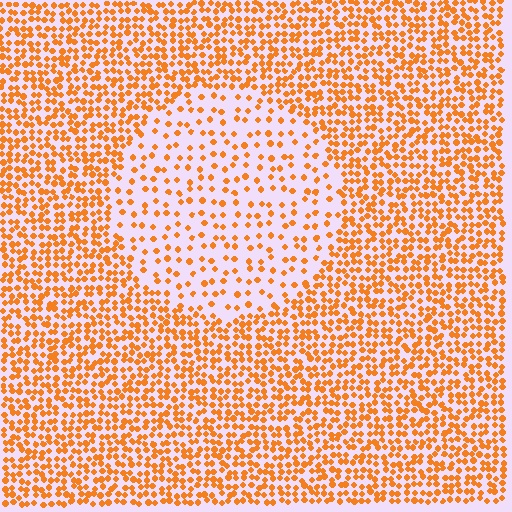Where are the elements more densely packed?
The elements are more densely packed outside the circle boundary.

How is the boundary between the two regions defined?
The boundary is defined by a change in element density (approximately 2.4x ratio). All elements are the same color, size, and shape.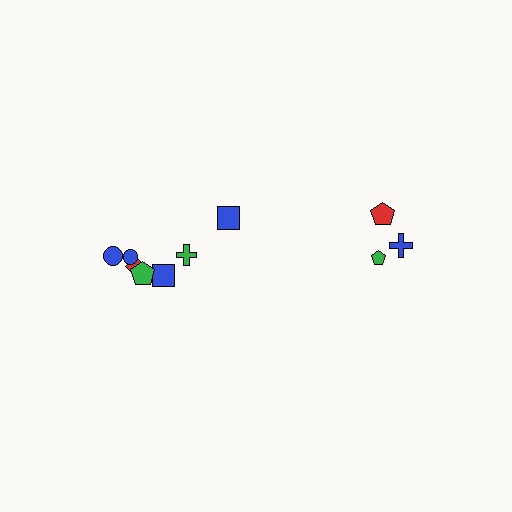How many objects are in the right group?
There are 3 objects.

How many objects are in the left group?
There are 7 objects.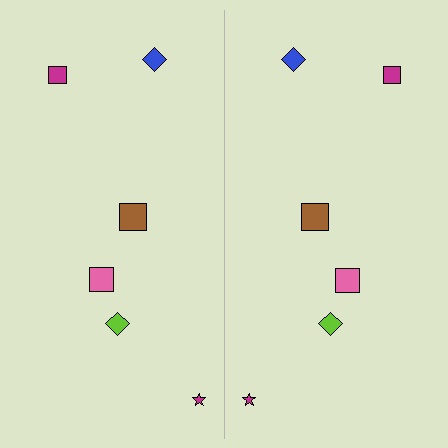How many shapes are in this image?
There are 12 shapes in this image.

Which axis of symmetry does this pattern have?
The pattern has a vertical axis of symmetry running through the center of the image.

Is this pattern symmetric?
Yes, this pattern has bilateral (reflection) symmetry.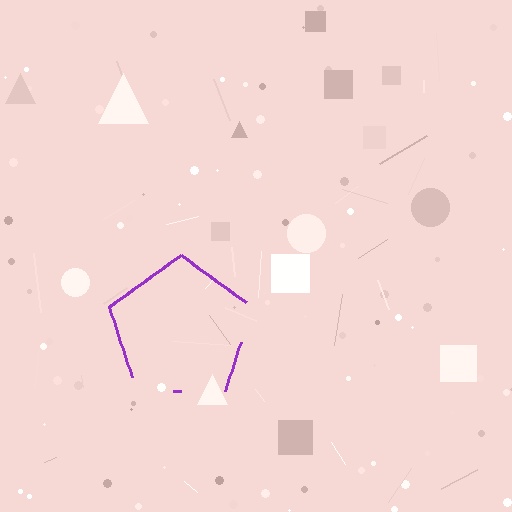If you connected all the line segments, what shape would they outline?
They would outline a pentagon.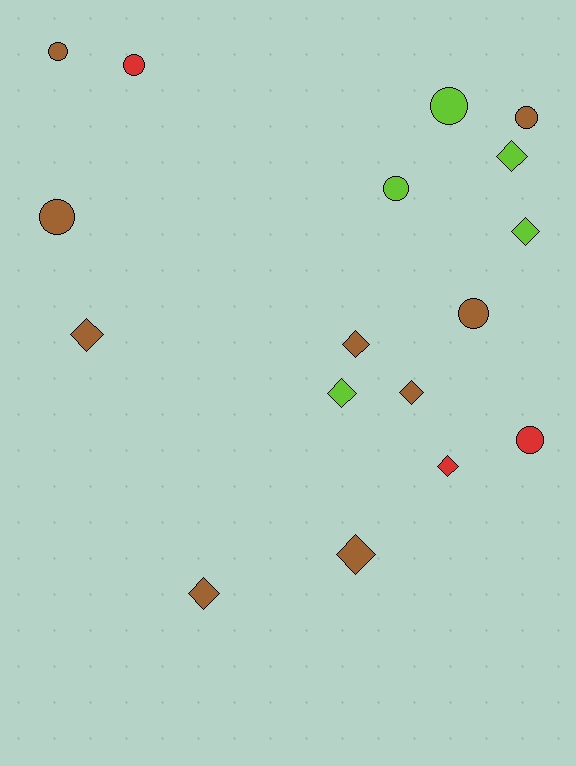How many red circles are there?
There are 2 red circles.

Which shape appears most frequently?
Diamond, with 9 objects.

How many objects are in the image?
There are 17 objects.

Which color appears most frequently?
Brown, with 9 objects.